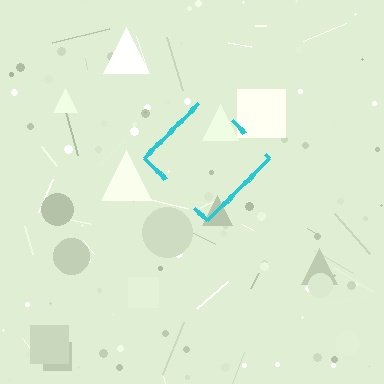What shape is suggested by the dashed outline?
The dashed outline suggests a diamond.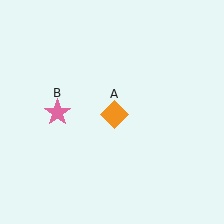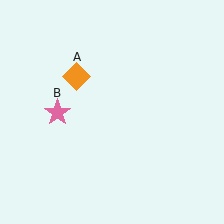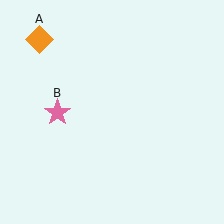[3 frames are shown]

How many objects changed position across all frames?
1 object changed position: orange diamond (object A).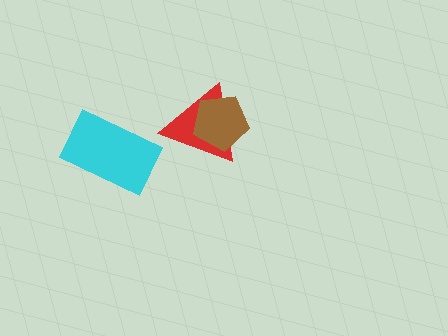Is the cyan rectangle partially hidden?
No, no other shape covers it.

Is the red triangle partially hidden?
Yes, it is partially covered by another shape.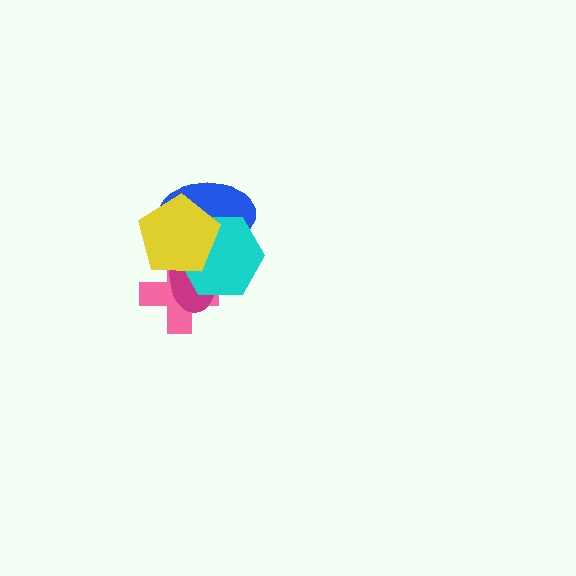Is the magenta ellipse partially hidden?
Yes, it is partially covered by another shape.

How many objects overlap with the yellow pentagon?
4 objects overlap with the yellow pentagon.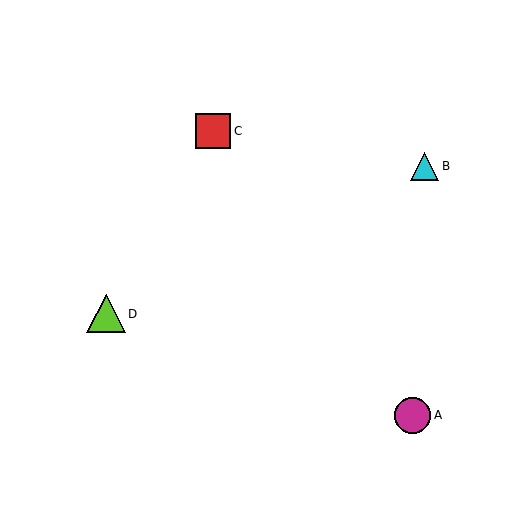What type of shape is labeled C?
Shape C is a red square.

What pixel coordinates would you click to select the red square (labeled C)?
Click at (213, 131) to select the red square C.